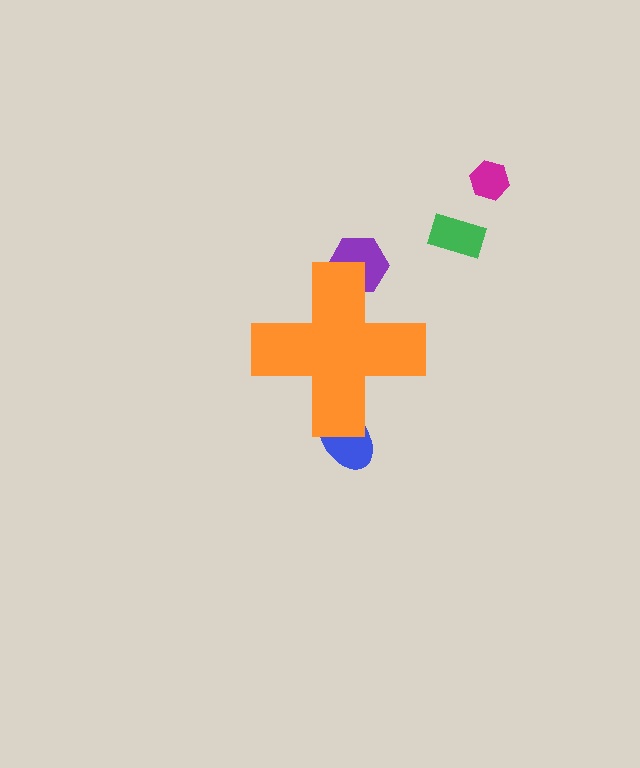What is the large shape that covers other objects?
An orange cross.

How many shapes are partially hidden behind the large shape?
2 shapes are partially hidden.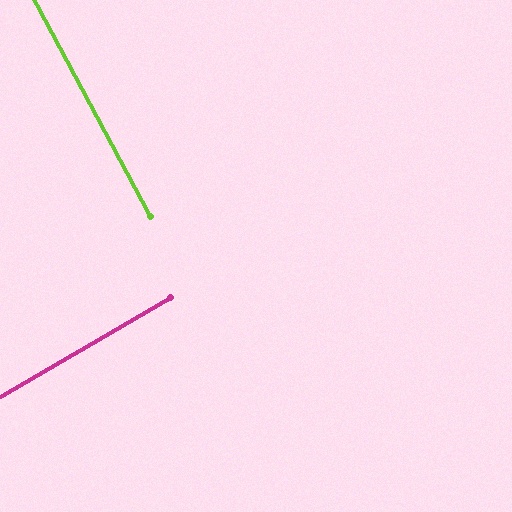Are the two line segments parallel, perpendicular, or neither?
Perpendicular — they meet at approximately 88°.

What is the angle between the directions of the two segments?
Approximately 88 degrees.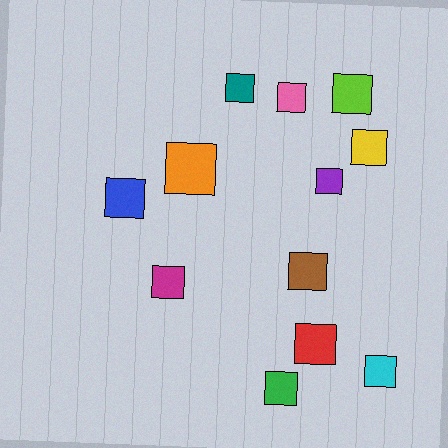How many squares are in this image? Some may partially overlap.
There are 12 squares.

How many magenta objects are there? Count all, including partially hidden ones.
There is 1 magenta object.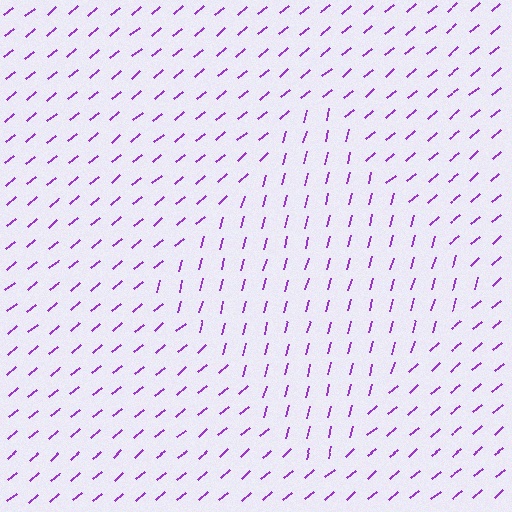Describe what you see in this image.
The image is filled with small purple line segments. A diamond region in the image has lines oriented differently from the surrounding lines, creating a visible texture boundary.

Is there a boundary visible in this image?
Yes, there is a texture boundary formed by a change in line orientation.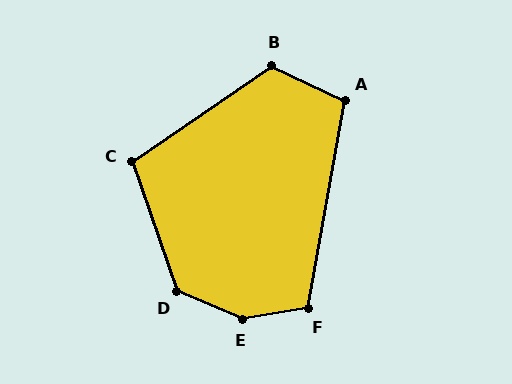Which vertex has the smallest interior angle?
A, at approximately 106 degrees.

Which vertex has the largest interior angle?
E, at approximately 149 degrees.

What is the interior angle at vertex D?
Approximately 131 degrees (obtuse).